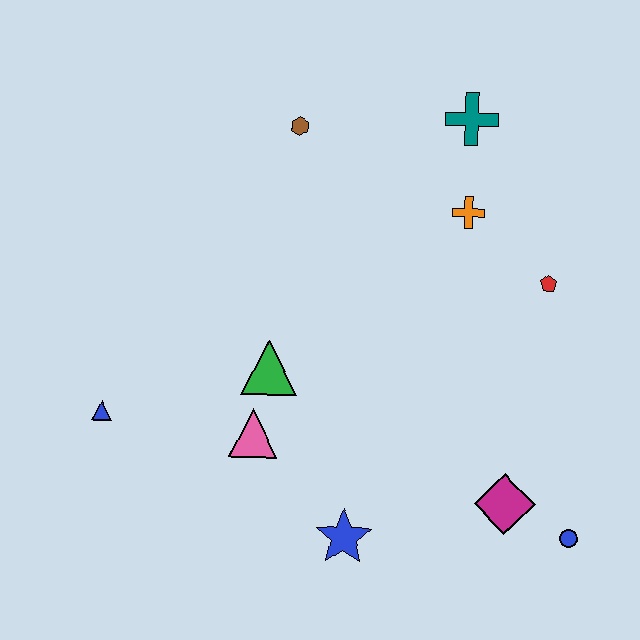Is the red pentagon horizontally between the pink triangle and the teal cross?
No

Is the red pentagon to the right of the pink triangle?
Yes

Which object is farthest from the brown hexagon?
The blue circle is farthest from the brown hexagon.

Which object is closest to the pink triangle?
The green triangle is closest to the pink triangle.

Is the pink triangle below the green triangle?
Yes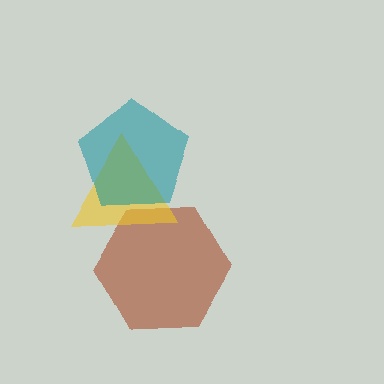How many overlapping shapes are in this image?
There are 3 overlapping shapes in the image.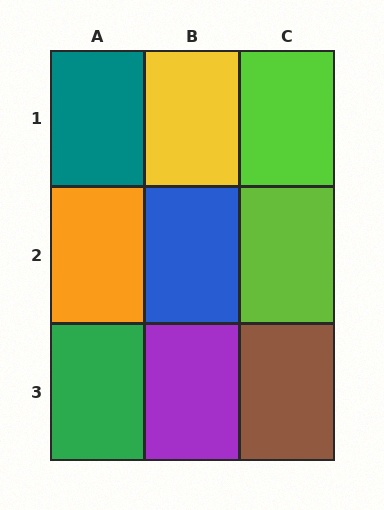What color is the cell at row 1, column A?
Teal.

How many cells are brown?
1 cell is brown.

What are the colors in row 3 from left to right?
Green, purple, brown.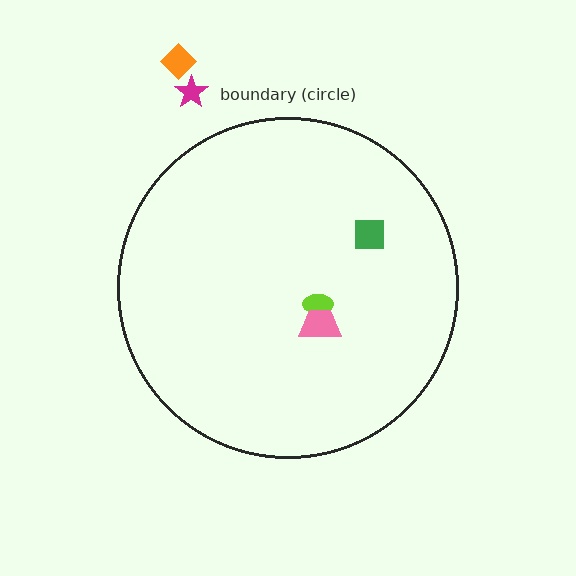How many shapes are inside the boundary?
3 inside, 2 outside.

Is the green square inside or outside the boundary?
Inside.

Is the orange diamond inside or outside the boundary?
Outside.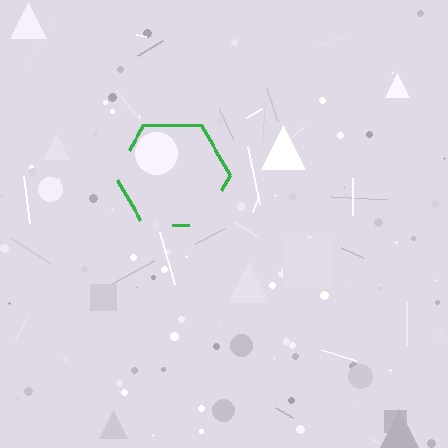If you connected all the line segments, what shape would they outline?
They would outline a hexagon.